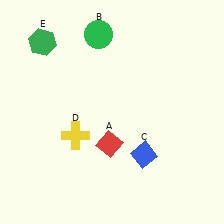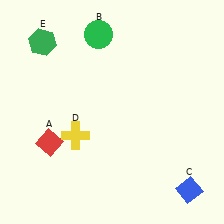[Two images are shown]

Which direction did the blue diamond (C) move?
The blue diamond (C) moved right.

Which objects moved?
The objects that moved are: the red diamond (A), the blue diamond (C).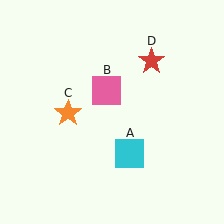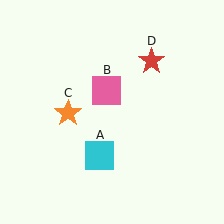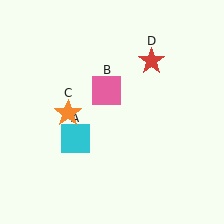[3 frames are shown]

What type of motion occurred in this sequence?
The cyan square (object A) rotated clockwise around the center of the scene.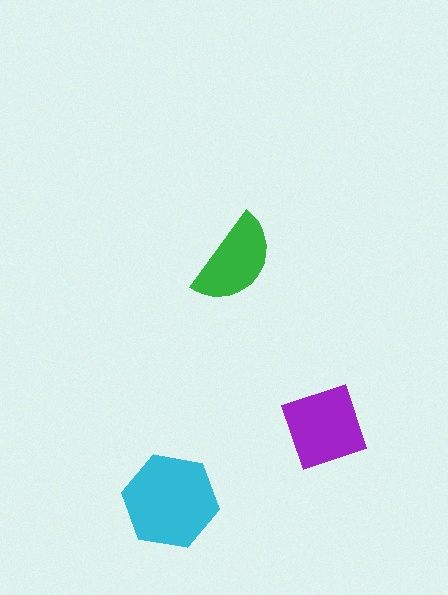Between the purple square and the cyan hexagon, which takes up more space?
The cyan hexagon.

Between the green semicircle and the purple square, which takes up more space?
The purple square.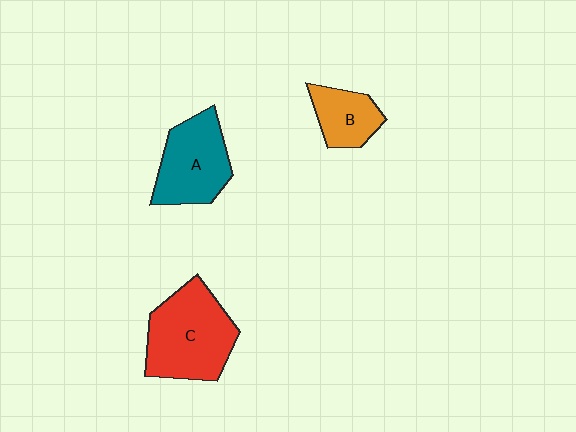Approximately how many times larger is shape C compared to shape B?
Approximately 2.1 times.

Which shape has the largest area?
Shape C (red).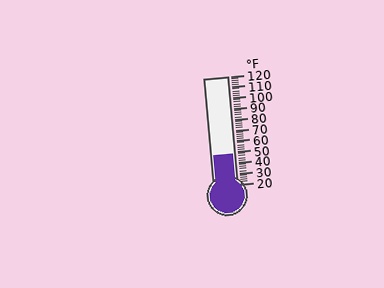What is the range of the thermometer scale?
The thermometer scale ranges from 20°F to 120°F.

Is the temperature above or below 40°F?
The temperature is above 40°F.